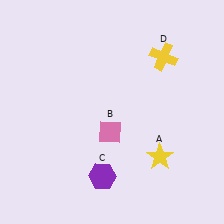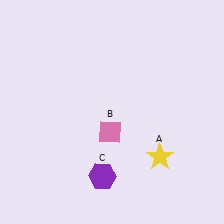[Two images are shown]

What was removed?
The yellow cross (D) was removed in Image 2.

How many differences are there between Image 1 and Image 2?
There is 1 difference between the two images.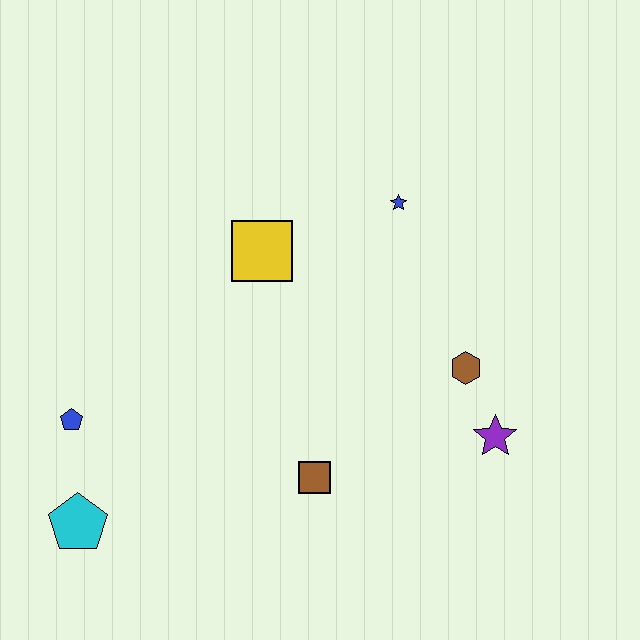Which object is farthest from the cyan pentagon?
The blue star is farthest from the cyan pentagon.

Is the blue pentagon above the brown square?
Yes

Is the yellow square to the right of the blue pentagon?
Yes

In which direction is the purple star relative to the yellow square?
The purple star is to the right of the yellow square.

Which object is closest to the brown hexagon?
The purple star is closest to the brown hexagon.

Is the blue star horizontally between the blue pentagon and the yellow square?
No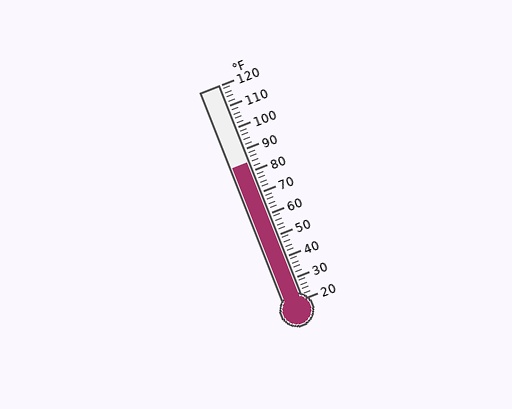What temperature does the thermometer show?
The thermometer shows approximately 84°F.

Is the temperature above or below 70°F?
The temperature is above 70°F.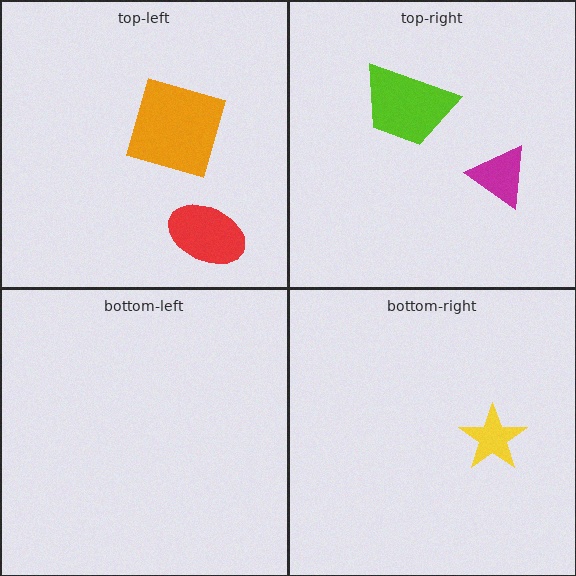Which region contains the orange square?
The top-left region.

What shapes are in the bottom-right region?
The yellow star.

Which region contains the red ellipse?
The top-left region.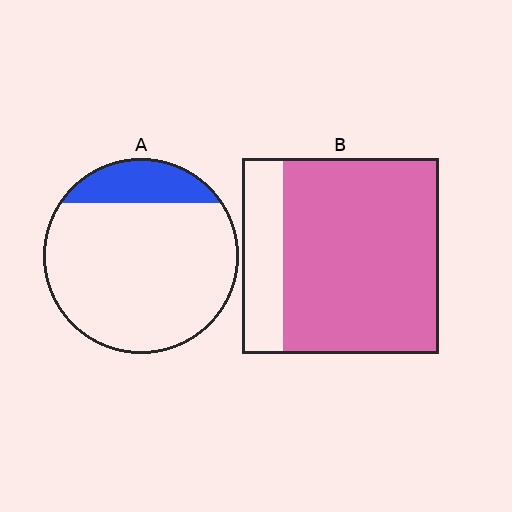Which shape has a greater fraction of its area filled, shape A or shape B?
Shape B.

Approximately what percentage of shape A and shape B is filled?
A is approximately 15% and B is approximately 80%.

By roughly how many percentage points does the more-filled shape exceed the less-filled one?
By roughly 60 percentage points (B over A).